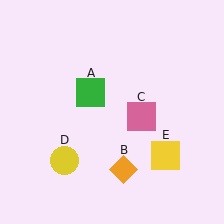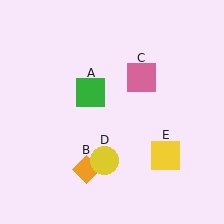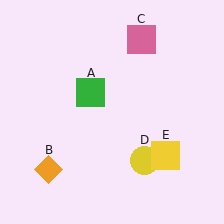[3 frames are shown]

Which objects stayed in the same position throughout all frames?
Green square (object A) and yellow square (object E) remained stationary.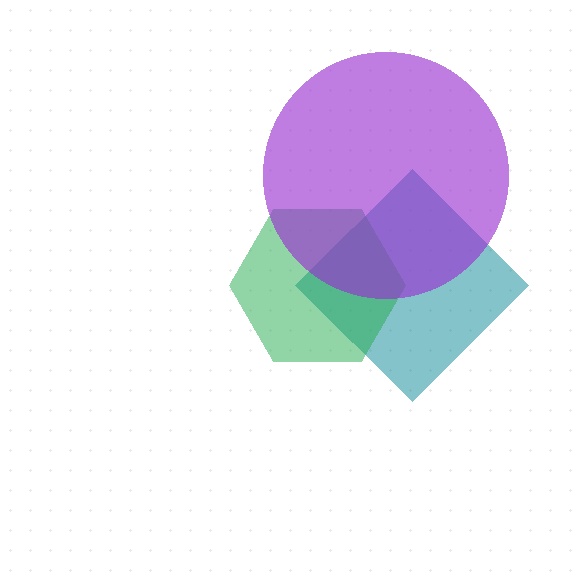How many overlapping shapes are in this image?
There are 3 overlapping shapes in the image.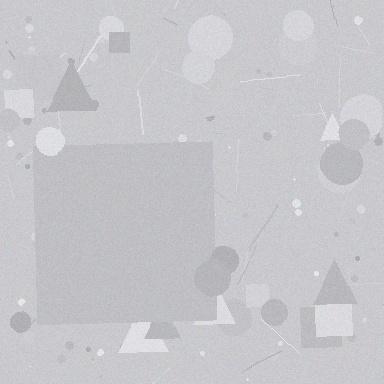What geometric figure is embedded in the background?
A square is embedded in the background.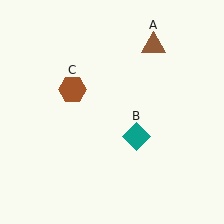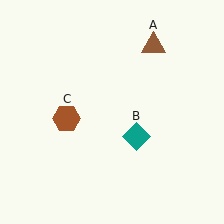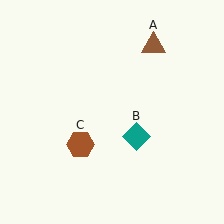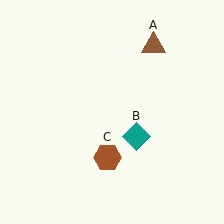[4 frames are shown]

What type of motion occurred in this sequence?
The brown hexagon (object C) rotated counterclockwise around the center of the scene.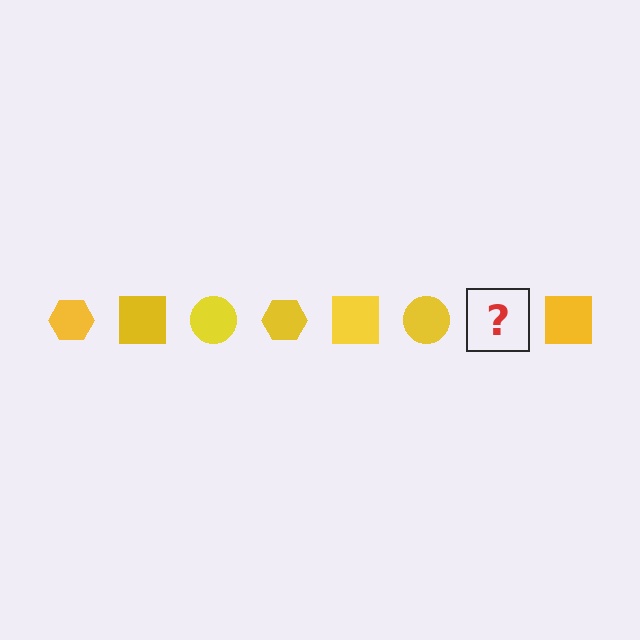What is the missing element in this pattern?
The missing element is a yellow hexagon.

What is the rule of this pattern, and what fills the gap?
The rule is that the pattern cycles through hexagon, square, circle shapes in yellow. The gap should be filled with a yellow hexagon.